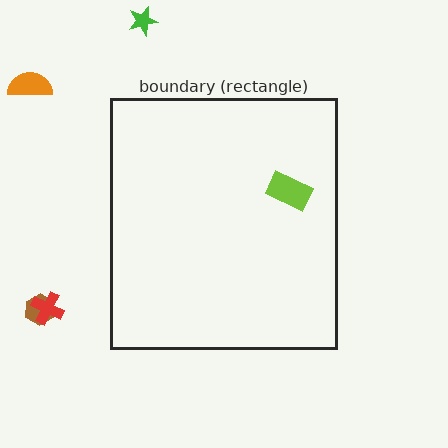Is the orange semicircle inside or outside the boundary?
Outside.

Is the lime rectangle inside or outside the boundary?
Inside.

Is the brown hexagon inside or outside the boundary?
Outside.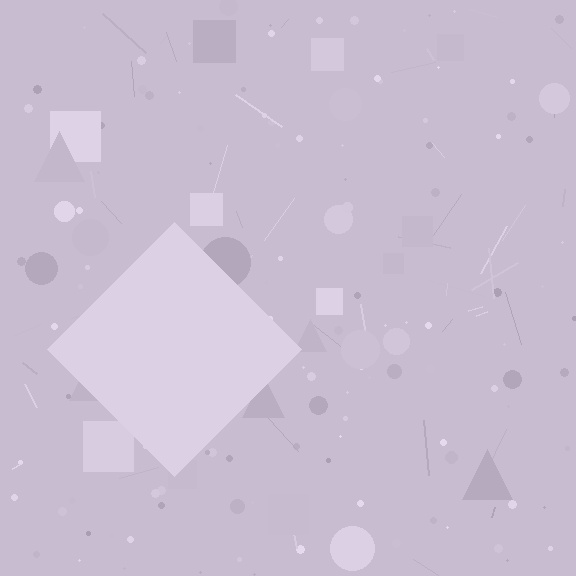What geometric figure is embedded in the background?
A diamond is embedded in the background.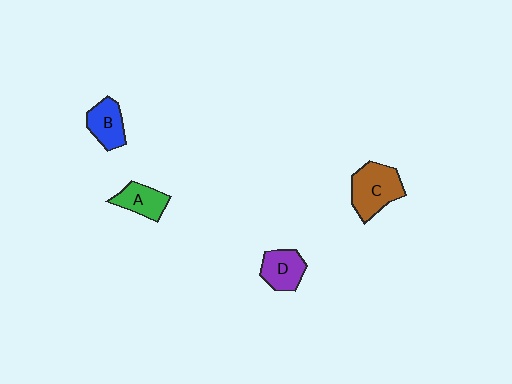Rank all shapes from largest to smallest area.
From largest to smallest: C (brown), D (purple), B (blue), A (green).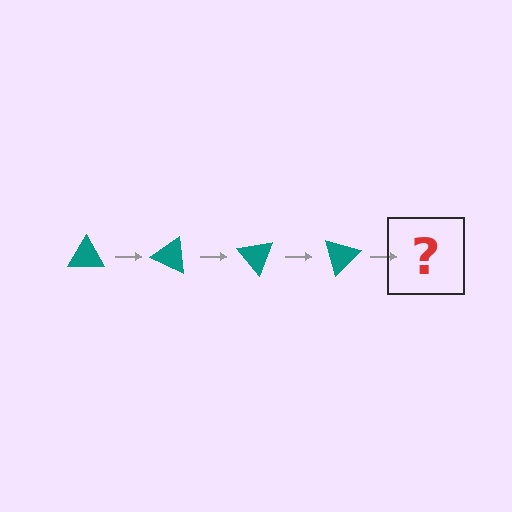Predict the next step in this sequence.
The next step is a teal triangle rotated 100 degrees.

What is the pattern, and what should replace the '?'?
The pattern is that the triangle rotates 25 degrees each step. The '?' should be a teal triangle rotated 100 degrees.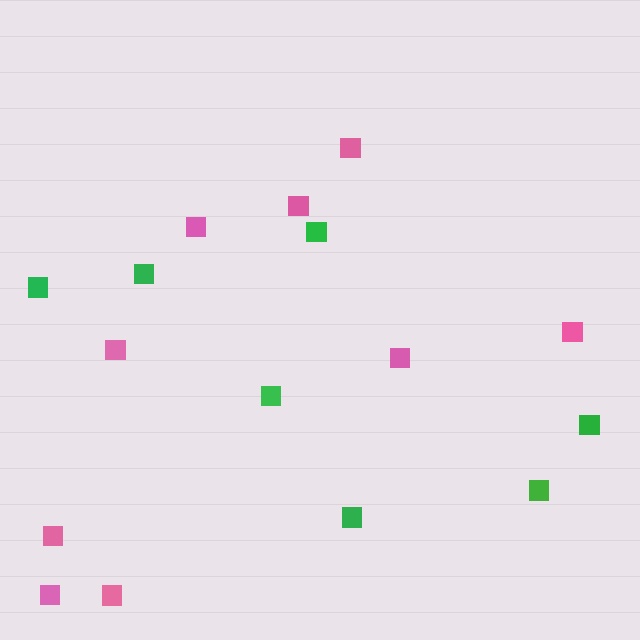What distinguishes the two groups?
There are 2 groups: one group of green squares (7) and one group of pink squares (9).